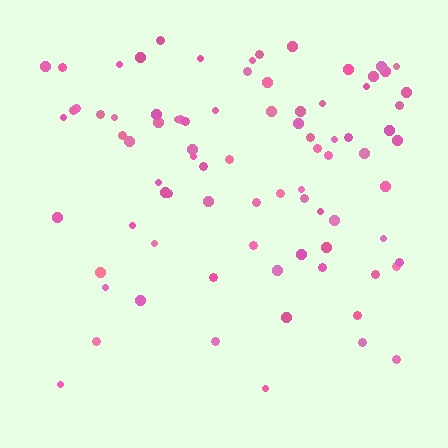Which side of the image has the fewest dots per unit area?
The bottom.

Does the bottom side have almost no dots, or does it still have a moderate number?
Still a moderate number, just noticeably fewer than the top.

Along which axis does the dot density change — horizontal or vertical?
Vertical.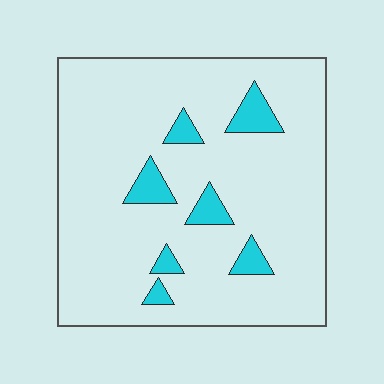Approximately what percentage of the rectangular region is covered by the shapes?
Approximately 10%.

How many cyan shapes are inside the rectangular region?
7.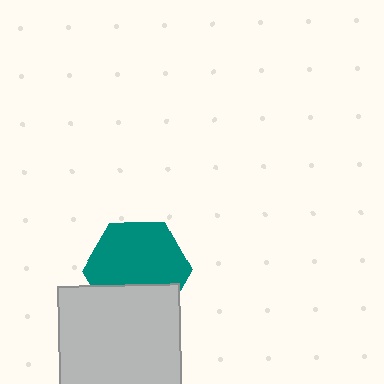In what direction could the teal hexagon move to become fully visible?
The teal hexagon could move up. That would shift it out from behind the light gray square entirely.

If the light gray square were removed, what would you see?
You would see the complete teal hexagon.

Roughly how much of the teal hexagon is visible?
Most of it is visible (roughly 68%).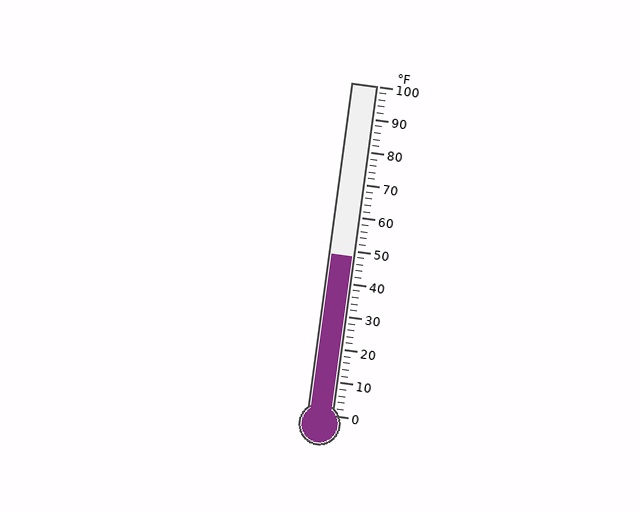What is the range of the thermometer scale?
The thermometer scale ranges from 0°F to 100°F.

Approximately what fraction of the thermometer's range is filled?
The thermometer is filled to approximately 50% of its range.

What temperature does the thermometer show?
The thermometer shows approximately 48°F.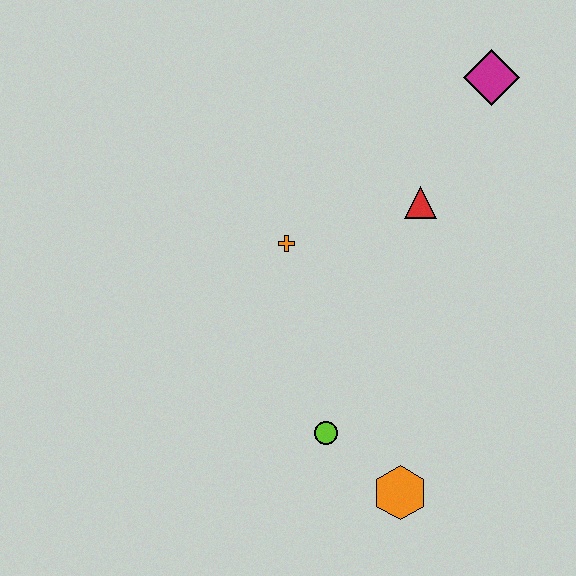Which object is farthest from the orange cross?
The orange hexagon is farthest from the orange cross.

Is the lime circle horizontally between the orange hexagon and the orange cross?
Yes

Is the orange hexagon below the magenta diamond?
Yes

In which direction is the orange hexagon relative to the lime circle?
The orange hexagon is to the right of the lime circle.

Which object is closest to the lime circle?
The orange hexagon is closest to the lime circle.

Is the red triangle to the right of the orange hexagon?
Yes